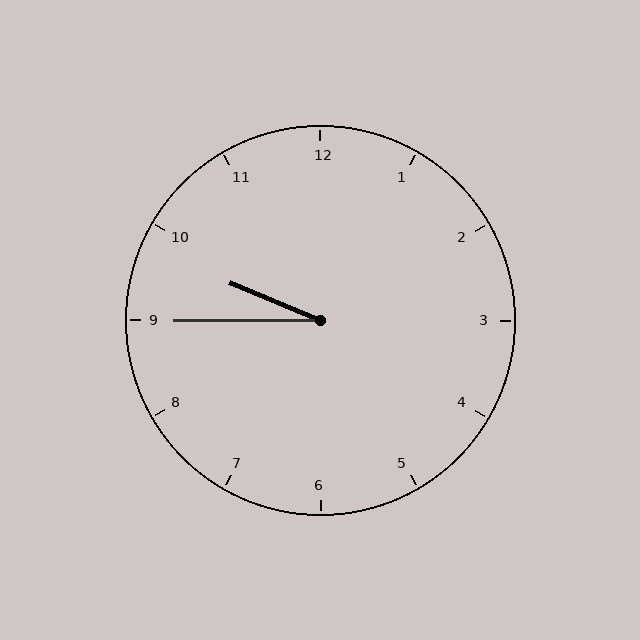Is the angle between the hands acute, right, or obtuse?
It is acute.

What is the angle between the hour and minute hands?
Approximately 22 degrees.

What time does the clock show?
9:45.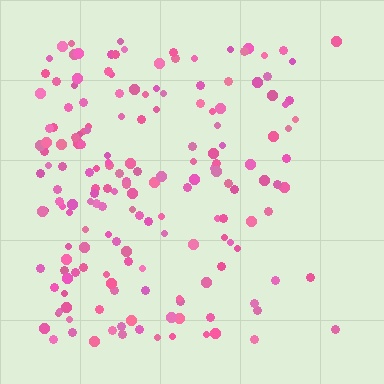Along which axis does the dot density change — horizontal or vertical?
Horizontal.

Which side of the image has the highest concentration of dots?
The left.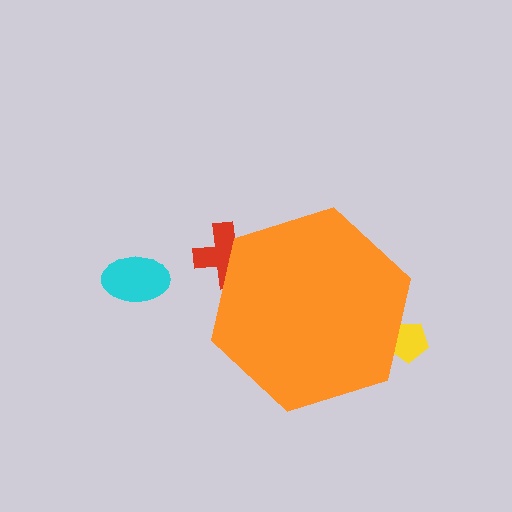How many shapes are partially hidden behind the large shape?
2 shapes are partially hidden.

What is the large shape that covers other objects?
An orange hexagon.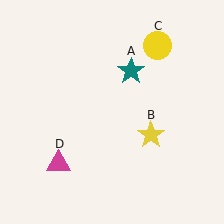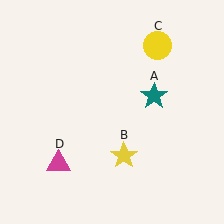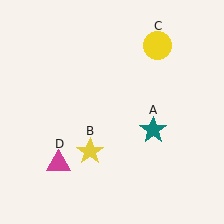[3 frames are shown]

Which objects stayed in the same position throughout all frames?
Yellow circle (object C) and magenta triangle (object D) remained stationary.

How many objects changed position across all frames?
2 objects changed position: teal star (object A), yellow star (object B).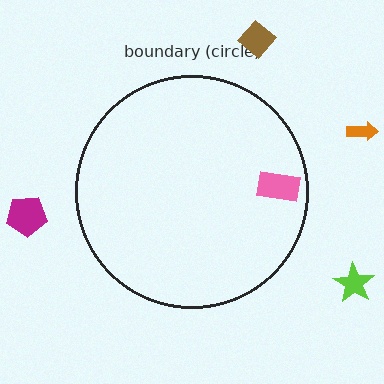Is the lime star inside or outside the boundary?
Outside.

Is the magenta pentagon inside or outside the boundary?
Outside.